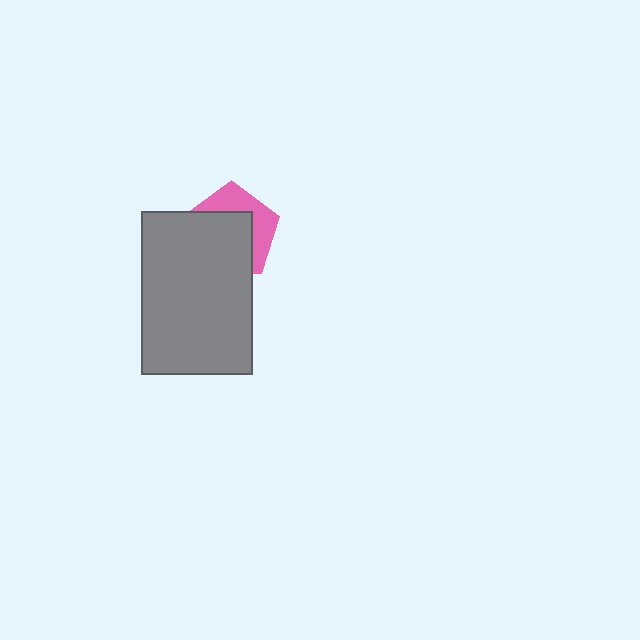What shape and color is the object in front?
The object in front is a gray rectangle.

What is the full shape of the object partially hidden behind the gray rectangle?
The partially hidden object is a pink pentagon.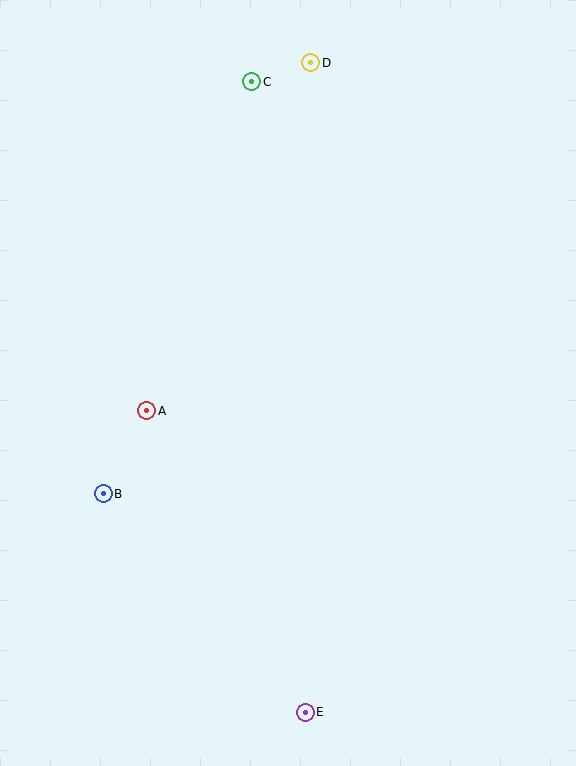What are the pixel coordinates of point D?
Point D is at (311, 63).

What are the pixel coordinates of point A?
Point A is at (147, 411).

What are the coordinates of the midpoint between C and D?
The midpoint between C and D is at (281, 72).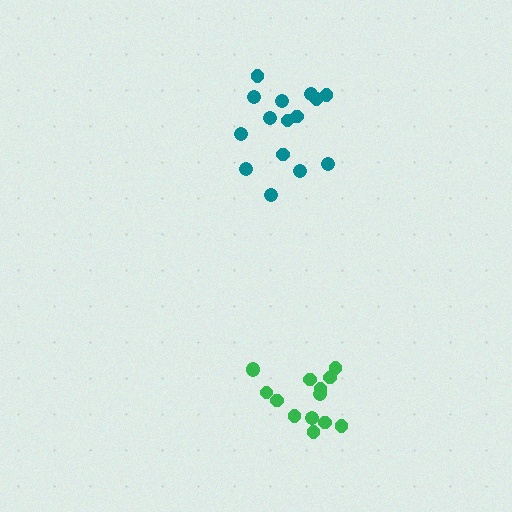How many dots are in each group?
Group 1: 14 dots, Group 2: 15 dots (29 total).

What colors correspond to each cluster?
The clusters are colored: green, teal.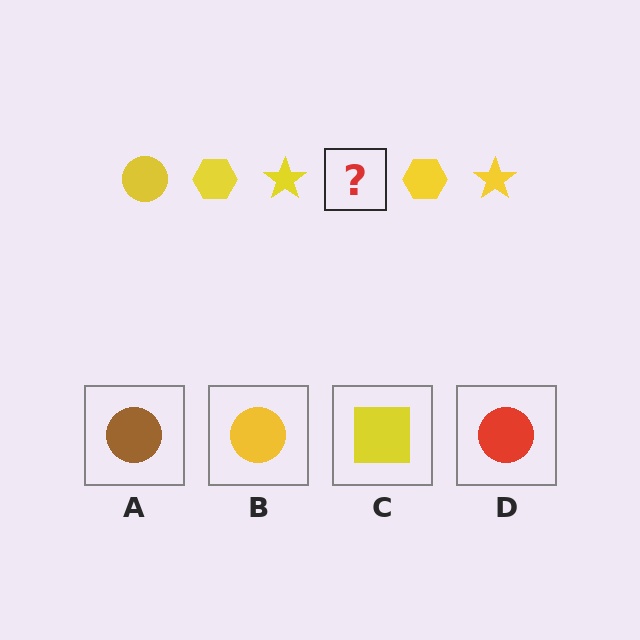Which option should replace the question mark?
Option B.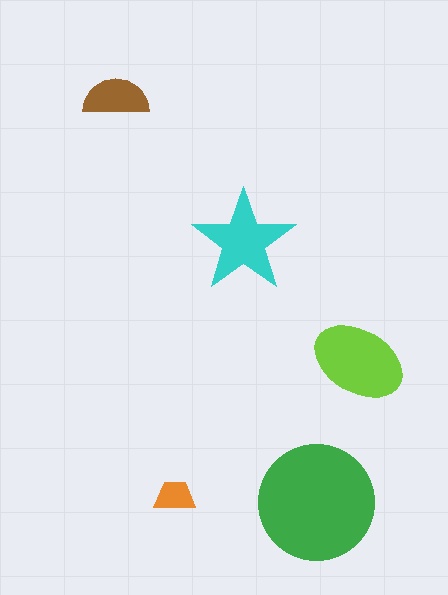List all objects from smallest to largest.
The orange trapezoid, the brown semicircle, the cyan star, the lime ellipse, the green circle.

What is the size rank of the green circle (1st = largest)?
1st.